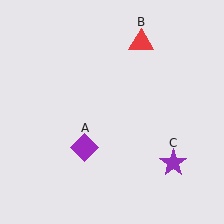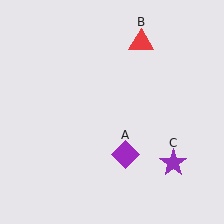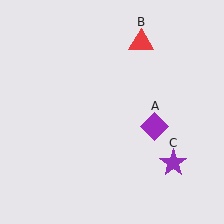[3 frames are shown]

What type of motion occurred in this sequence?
The purple diamond (object A) rotated counterclockwise around the center of the scene.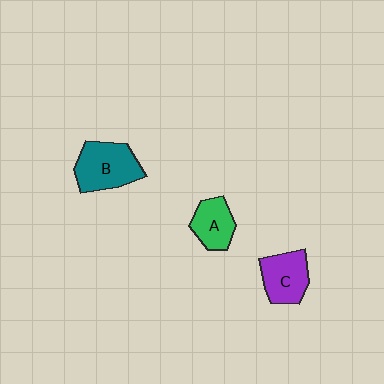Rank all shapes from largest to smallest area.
From largest to smallest: B (teal), C (purple), A (green).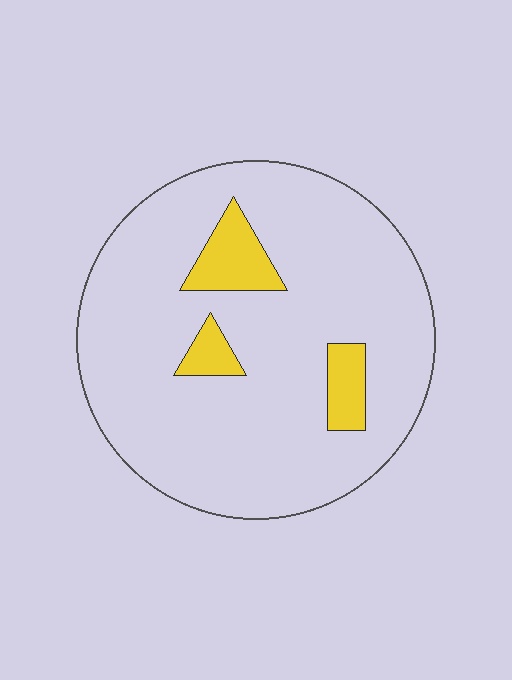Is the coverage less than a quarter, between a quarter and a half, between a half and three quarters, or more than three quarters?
Less than a quarter.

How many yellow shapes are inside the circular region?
3.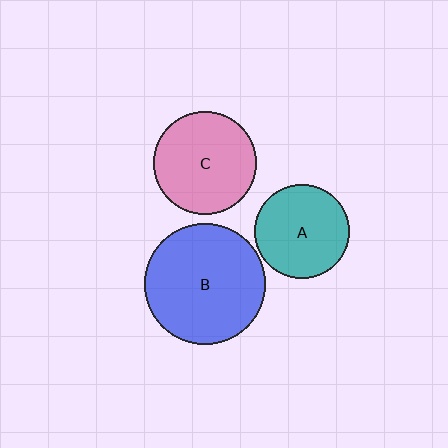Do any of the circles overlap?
No, none of the circles overlap.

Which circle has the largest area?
Circle B (blue).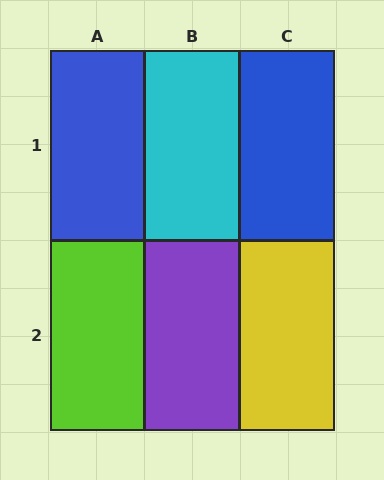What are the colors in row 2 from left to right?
Lime, purple, yellow.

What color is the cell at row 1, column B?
Cyan.